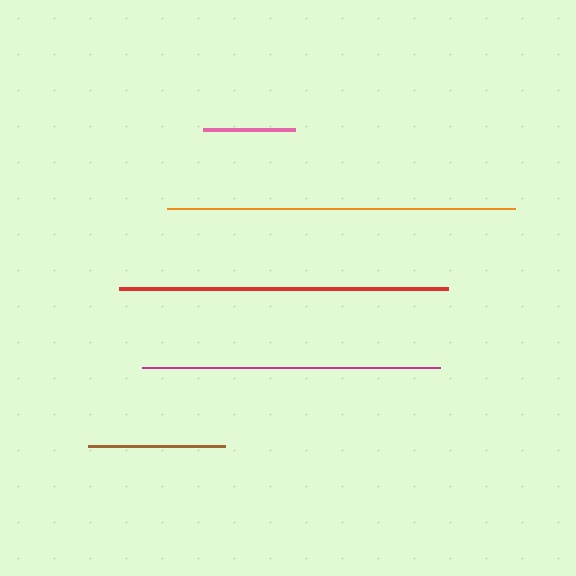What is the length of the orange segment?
The orange segment is approximately 348 pixels long.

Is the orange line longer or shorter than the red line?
The orange line is longer than the red line.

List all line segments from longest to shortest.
From longest to shortest: orange, red, magenta, brown, pink.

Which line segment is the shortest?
The pink line is the shortest at approximately 92 pixels.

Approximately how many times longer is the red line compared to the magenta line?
The red line is approximately 1.1 times the length of the magenta line.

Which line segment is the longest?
The orange line is the longest at approximately 348 pixels.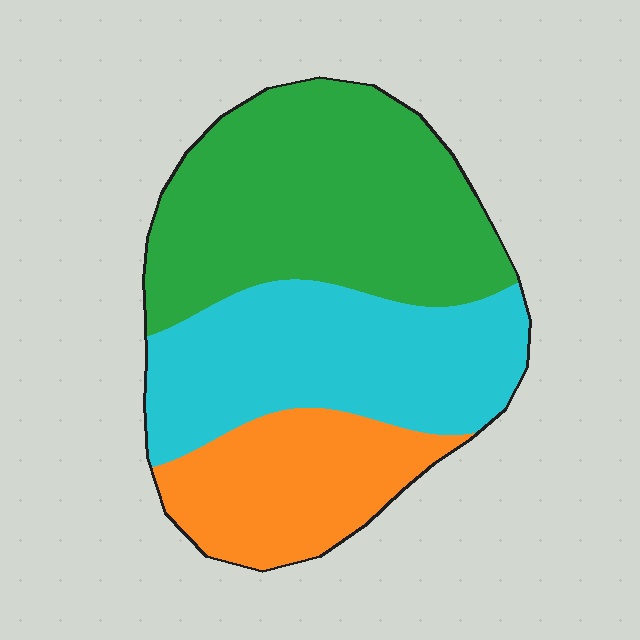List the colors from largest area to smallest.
From largest to smallest: green, cyan, orange.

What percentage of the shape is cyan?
Cyan takes up about one third (1/3) of the shape.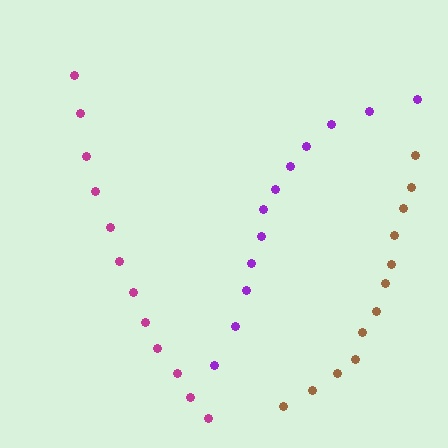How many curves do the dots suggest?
There are 3 distinct paths.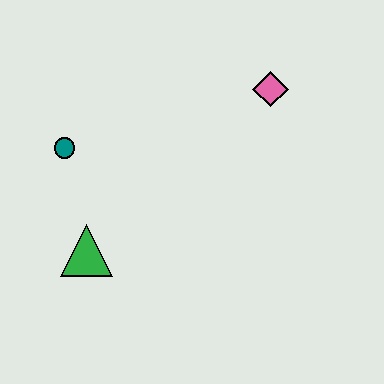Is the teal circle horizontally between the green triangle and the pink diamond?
No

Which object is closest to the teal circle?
The green triangle is closest to the teal circle.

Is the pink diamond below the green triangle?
No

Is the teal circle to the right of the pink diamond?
No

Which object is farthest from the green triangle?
The pink diamond is farthest from the green triangle.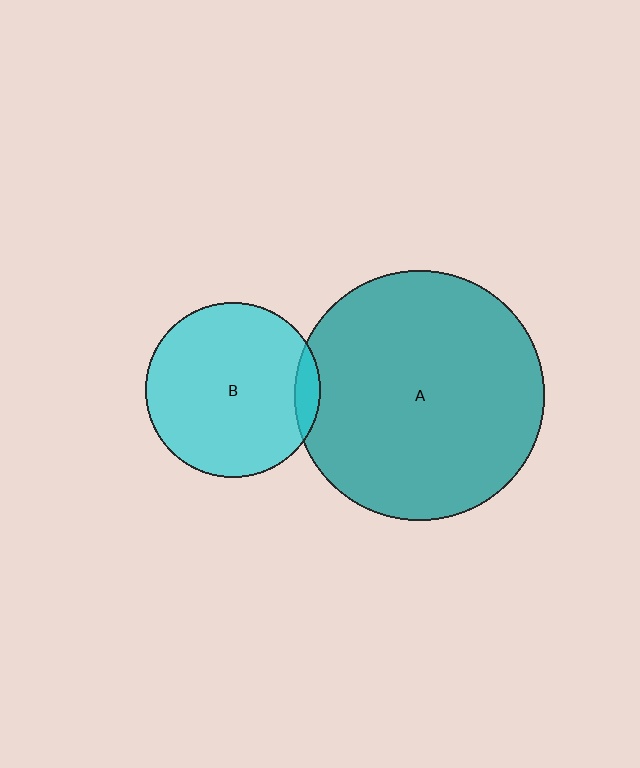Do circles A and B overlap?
Yes.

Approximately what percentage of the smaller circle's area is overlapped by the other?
Approximately 5%.